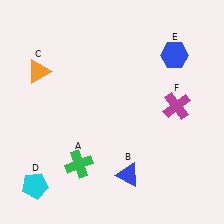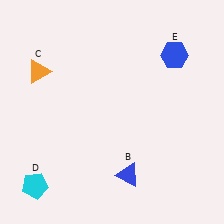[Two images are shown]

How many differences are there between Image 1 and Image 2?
There are 2 differences between the two images.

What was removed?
The magenta cross (F), the green cross (A) were removed in Image 2.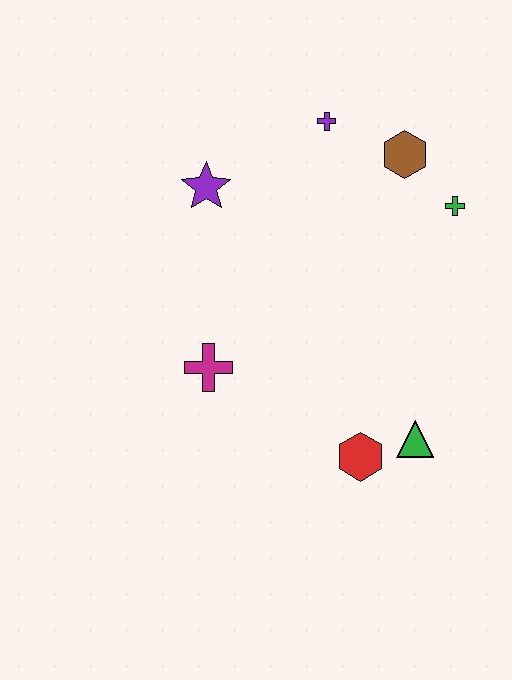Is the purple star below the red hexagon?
No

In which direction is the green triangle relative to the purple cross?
The green triangle is below the purple cross.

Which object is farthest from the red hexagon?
The purple cross is farthest from the red hexagon.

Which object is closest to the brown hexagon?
The green cross is closest to the brown hexagon.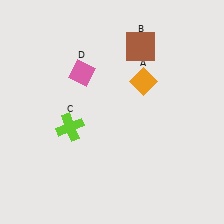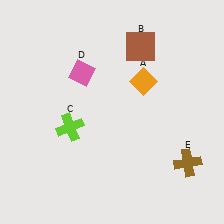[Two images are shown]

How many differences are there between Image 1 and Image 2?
There is 1 difference between the two images.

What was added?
A brown cross (E) was added in Image 2.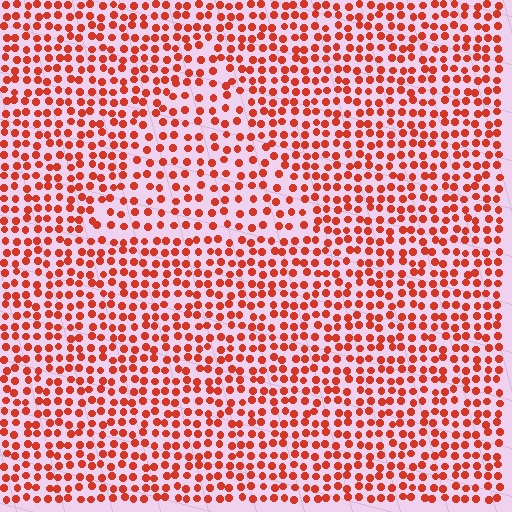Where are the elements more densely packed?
The elements are more densely packed outside the triangle boundary.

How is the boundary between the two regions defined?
The boundary is defined by a change in element density (approximately 1.5x ratio). All elements are the same color, size, and shape.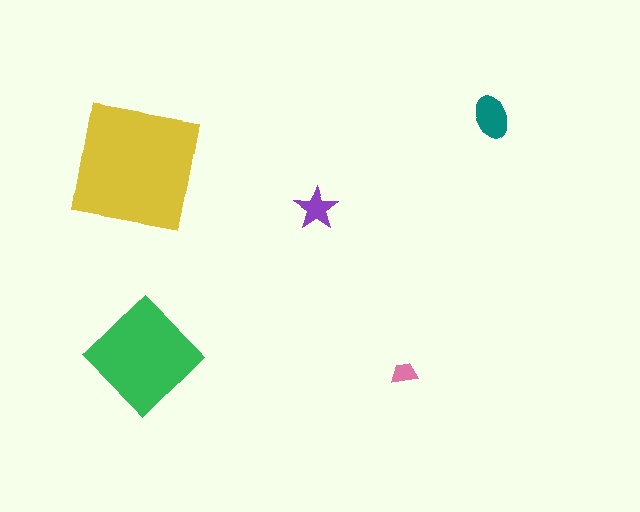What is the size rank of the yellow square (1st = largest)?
1st.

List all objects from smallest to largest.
The pink trapezoid, the purple star, the teal ellipse, the green diamond, the yellow square.